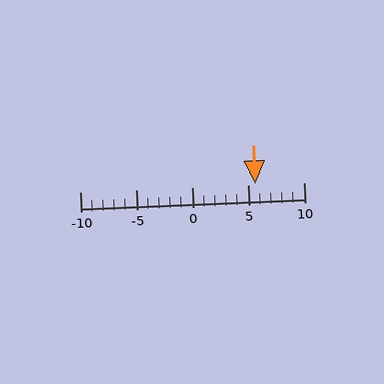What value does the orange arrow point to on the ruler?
The orange arrow points to approximately 6.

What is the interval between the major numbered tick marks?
The major tick marks are spaced 5 units apart.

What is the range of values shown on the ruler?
The ruler shows values from -10 to 10.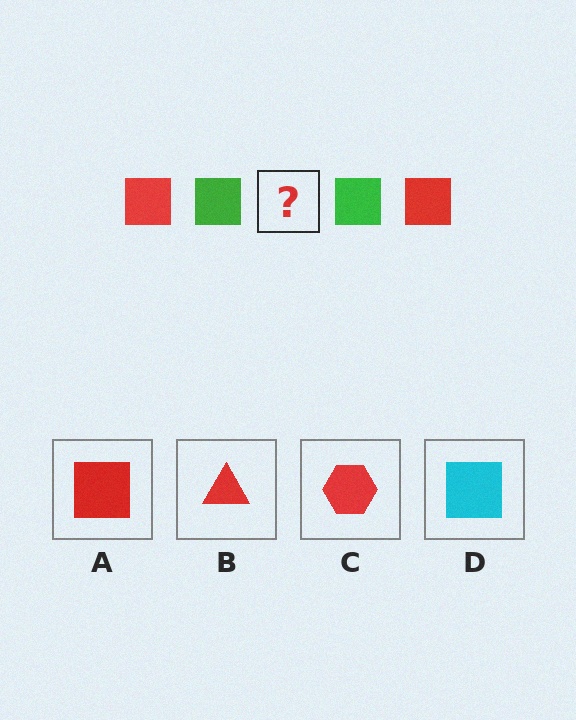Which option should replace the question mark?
Option A.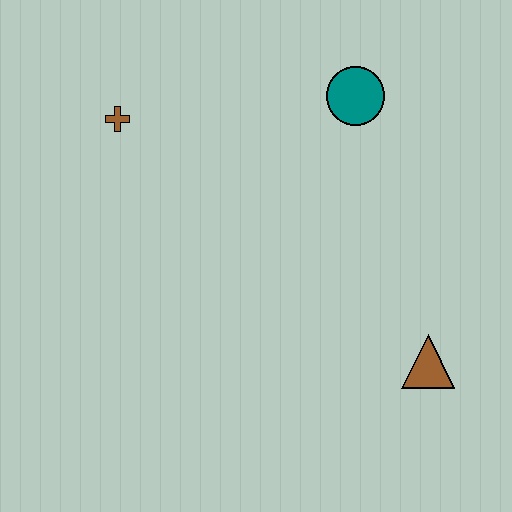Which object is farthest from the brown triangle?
The brown cross is farthest from the brown triangle.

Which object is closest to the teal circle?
The brown cross is closest to the teal circle.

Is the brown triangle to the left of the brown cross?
No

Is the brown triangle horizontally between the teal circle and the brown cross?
No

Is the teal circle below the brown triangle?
No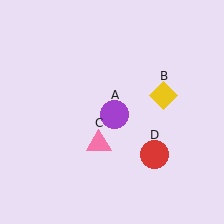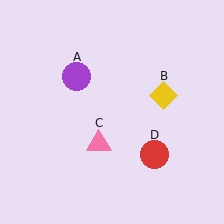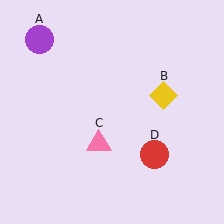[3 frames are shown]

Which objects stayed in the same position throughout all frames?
Yellow diamond (object B) and pink triangle (object C) and red circle (object D) remained stationary.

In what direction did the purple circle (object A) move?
The purple circle (object A) moved up and to the left.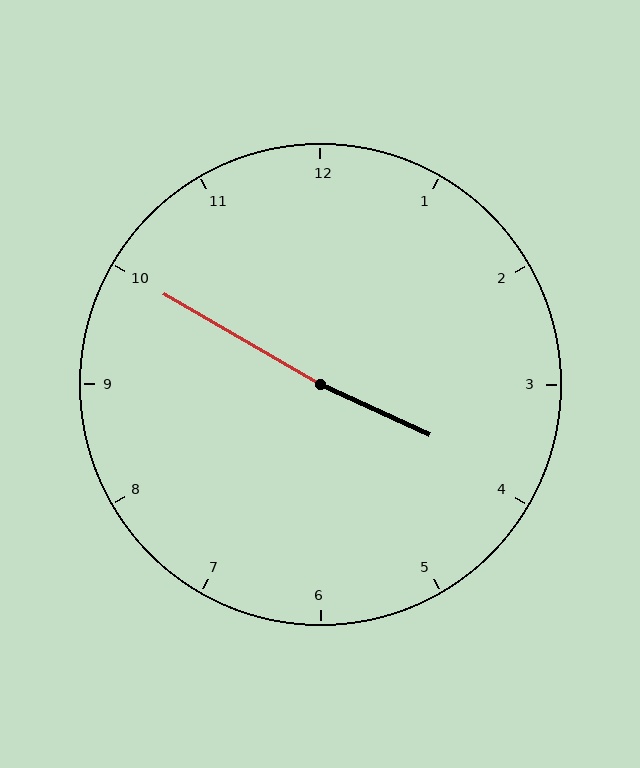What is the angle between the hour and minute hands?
Approximately 175 degrees.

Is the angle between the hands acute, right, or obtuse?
It is obtuse.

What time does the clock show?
3:50.